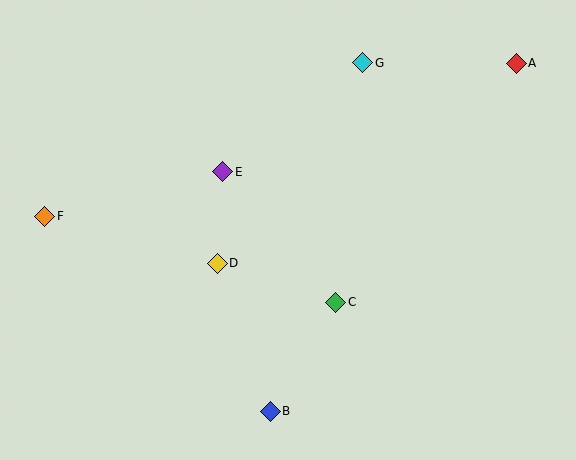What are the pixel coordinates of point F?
Point F is at (45, 216).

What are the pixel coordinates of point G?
Point G is at (363, 63).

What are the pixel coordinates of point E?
Point E is at (223, 172).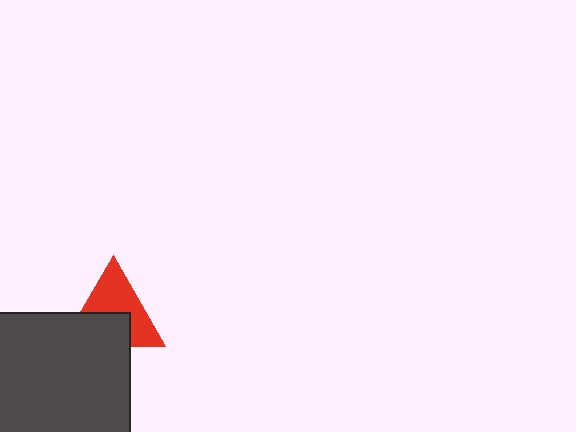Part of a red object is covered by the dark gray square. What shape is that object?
It is a triangle.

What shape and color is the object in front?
The object in front is a dark gray square.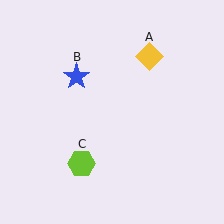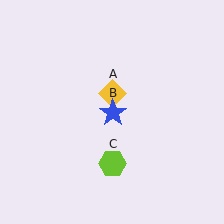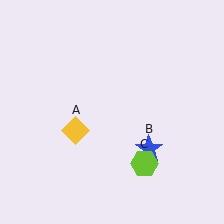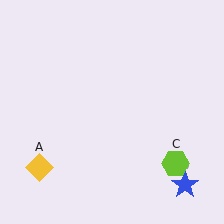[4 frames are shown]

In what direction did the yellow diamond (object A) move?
The yellow diamond (object A) moved down and to the left.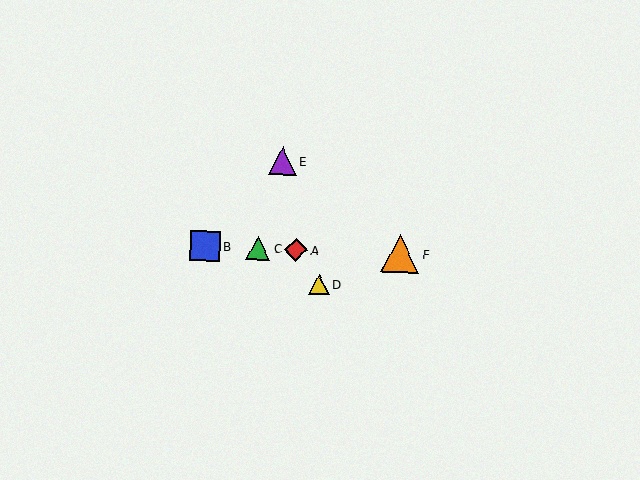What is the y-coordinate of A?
Object A is at y≈250.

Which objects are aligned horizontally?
Objects A, B, C, F are aligned horizontally.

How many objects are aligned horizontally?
4 objects (A, B, C, F) are aligned horizontally.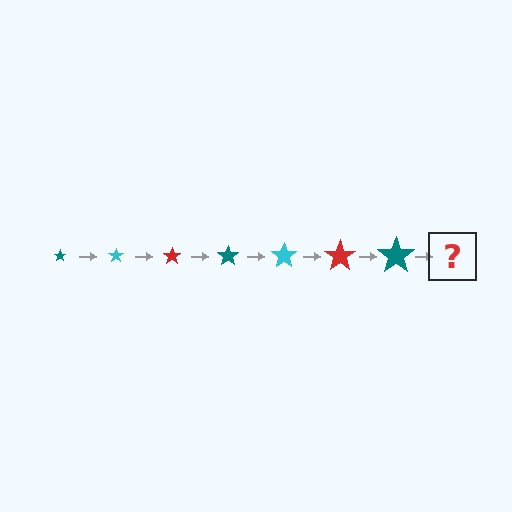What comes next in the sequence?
The next element should be a cyan star, larger than the previous one.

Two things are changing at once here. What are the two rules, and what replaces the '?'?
The two rules are that the star grows larger each step and the color cycles through teal, cyan, and red. The '?' should be a cyan star, larger than the previous one.